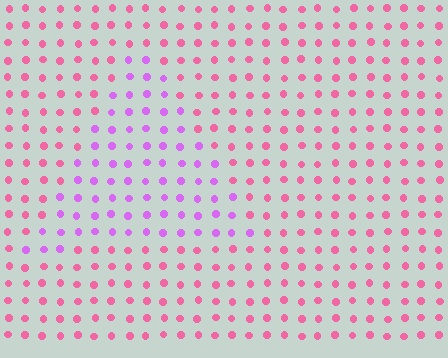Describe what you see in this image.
The image is filled with small pink elements in a uniform arrangement. A triangle-shaped region is visible where the elements are tinted to a slightly different hue, forming a subtle color boundary.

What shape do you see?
I see a triangle.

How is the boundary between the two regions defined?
The boundary is defined purely by a slight shift in hue (about 45 degrees). Spacing, size, and orientation are identical on both sides.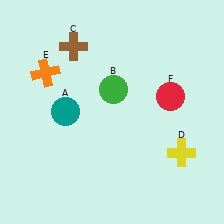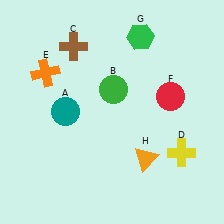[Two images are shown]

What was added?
A green hexagon (G), an orange triangle (H) were added in Image 2.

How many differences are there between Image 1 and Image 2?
There are 2 differences between the two images.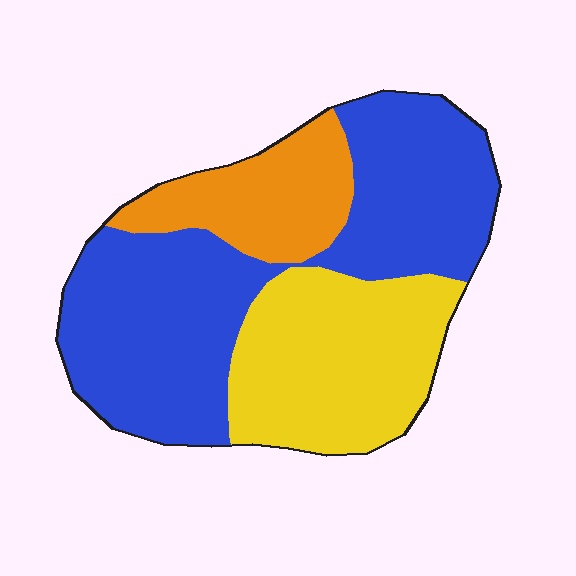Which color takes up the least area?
Orange, at roughly 15%.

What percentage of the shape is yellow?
Yellow covers roughly 30% of the shape.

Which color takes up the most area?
Blue, at roughly 55%.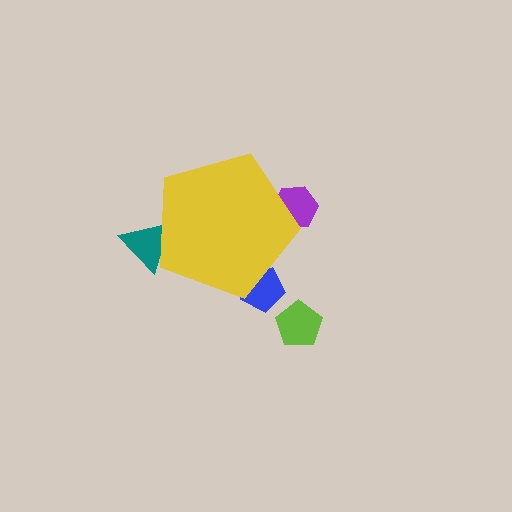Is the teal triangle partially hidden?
Yes, the teal triangle is partially hidden behind the yellow pentagon.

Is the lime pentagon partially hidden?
No, the lime pentagon is fully visible.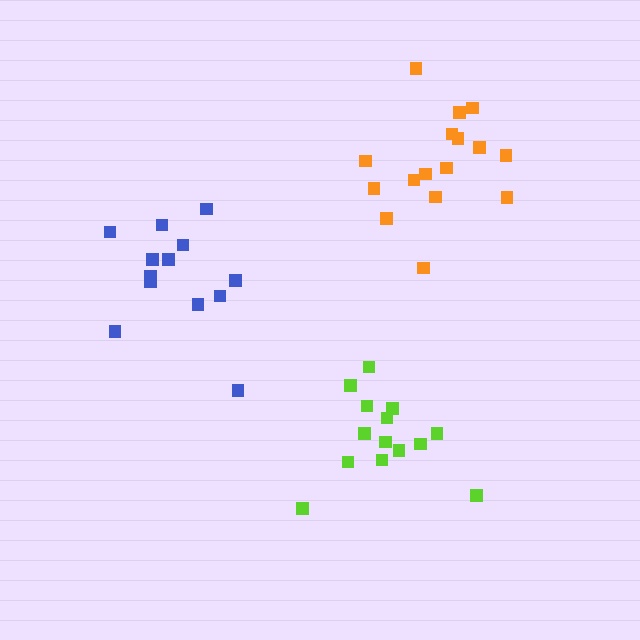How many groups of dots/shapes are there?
There are 3 groups.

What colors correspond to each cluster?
The clusters are colored: orange, lime, blue.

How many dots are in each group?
Group 1: 16 dots, Group 2: 14 dots, Group 3: 13 dots (43 total).